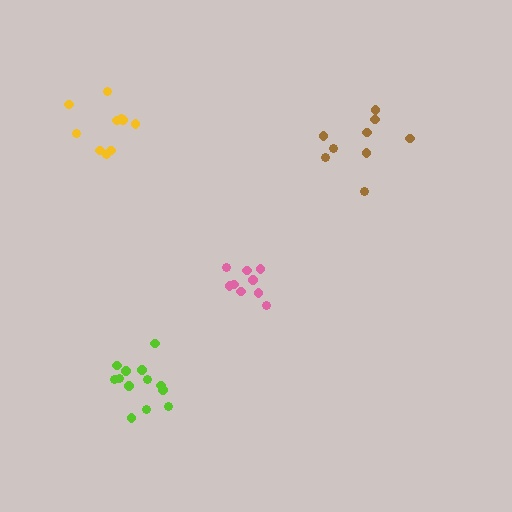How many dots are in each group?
Group 1: 9 dots, Group 2: 10 dots, Group 3: 9 dots, Group 4: 13 dots (41 total).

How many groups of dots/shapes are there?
There are 4 groups.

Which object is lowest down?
The lime cluster is bottommost.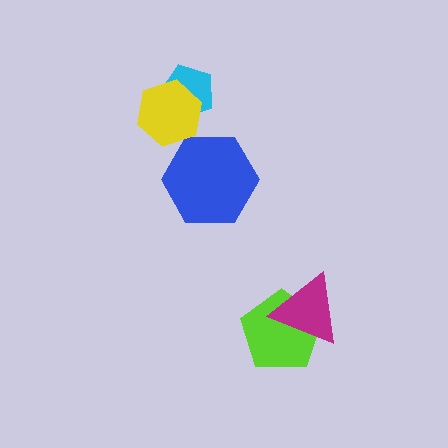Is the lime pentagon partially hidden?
Yes, it is partially covered by another shape.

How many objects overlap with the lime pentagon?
1 object overlaps with the lime pentagon.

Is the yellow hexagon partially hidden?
No, no other shape covers it.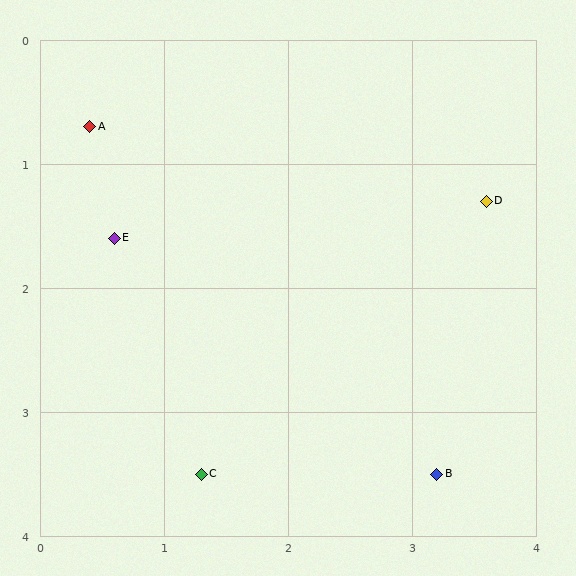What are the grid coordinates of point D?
Point D is at approximately (3.6, 1.3).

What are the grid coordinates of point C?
Point C is at approximately (1.3, 3.5).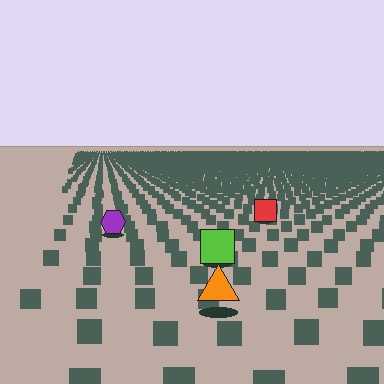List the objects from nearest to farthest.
From nearest to farthest: the orange triangle, the lime square, the purple hexagon, the red square.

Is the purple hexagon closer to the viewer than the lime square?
No. The lime square is closer — you can tell from the texture gradient: the ground texture is coarser near it.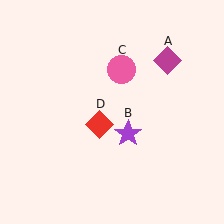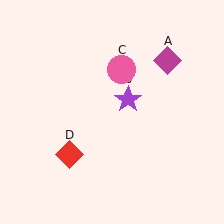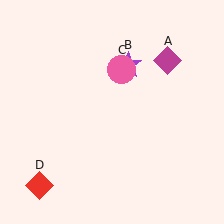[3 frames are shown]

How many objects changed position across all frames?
2 objects changed position: purple star (object B), red diamond (object D).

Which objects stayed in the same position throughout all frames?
Magenta diamond (object A) and pink circle (object C) remained stationary.